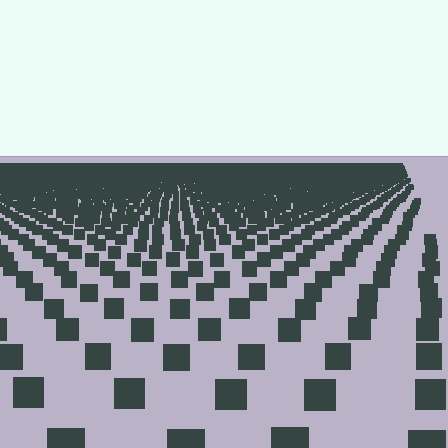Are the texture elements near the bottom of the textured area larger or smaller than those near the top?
Larger. Near the bottom, elements are closer to the viewer and appear at a bigger on-screen size.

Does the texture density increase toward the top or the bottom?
Density increases toward the top.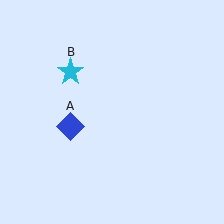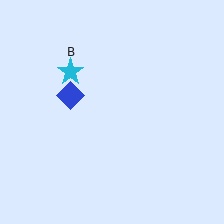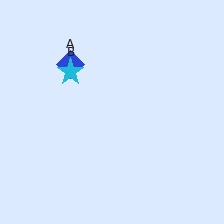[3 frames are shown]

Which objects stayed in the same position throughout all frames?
Cyan star (object B) remained stationary.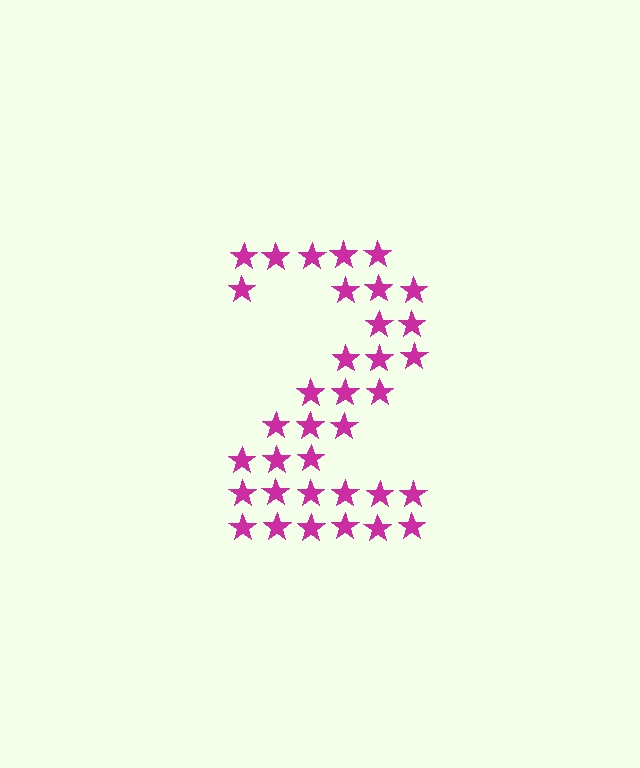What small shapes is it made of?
It is made of small stars.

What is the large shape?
The large shape is the digit 2.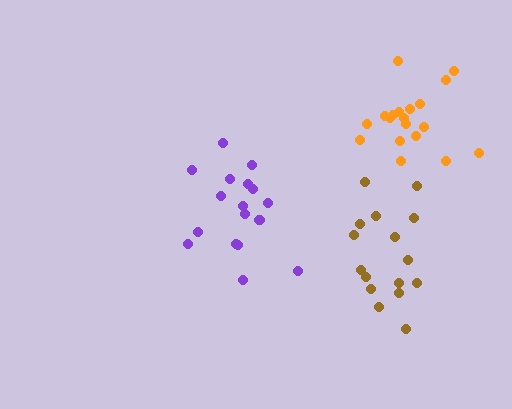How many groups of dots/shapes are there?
There are 3 groups.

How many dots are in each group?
Group 1: 17 dots, Group 2: 19 dots, Group 3: 16 dots (52 total).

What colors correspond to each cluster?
The clusters are colored: purple, orange, brown.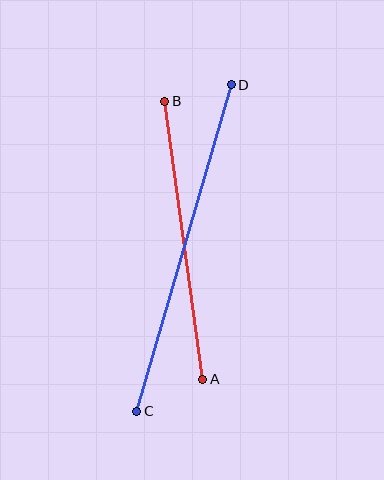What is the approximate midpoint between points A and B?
The midpoint is at approximately (184, 240) pixels.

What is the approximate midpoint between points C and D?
The midpoint is at approximately (184, 248) pixels.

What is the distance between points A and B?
The distance is approximately 280 pixels.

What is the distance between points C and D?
The distance is approximately 340 pixels.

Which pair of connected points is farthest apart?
Points C and D are farthest apart.